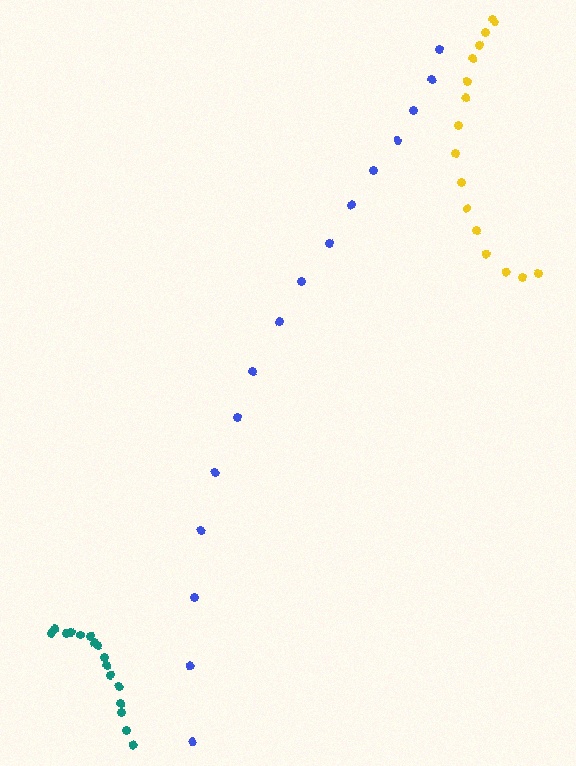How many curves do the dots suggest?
There are 3 distinct paths.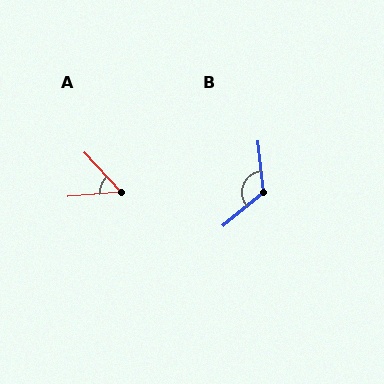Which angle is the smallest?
A, at approximately 53 degrees.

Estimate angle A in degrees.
Approximately 53 degrees.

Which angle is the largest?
B, at approximately 123 degrees.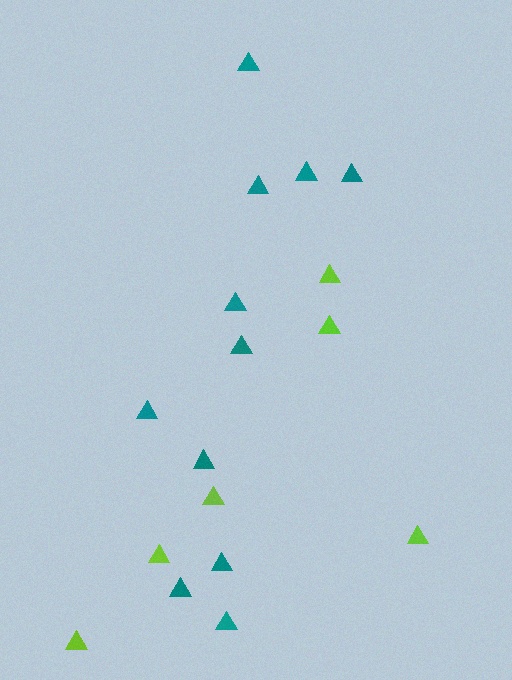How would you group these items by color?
There are 2 groups: one group of teal triangles (11) and one group of lime triangles (6).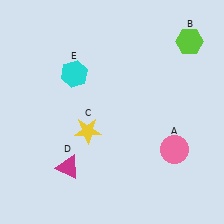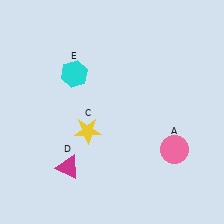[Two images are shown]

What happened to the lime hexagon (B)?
The lime hexagon (B) was removed in Image 2. It was in the top-right area of Image 1.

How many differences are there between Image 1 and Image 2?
There is 1 difference between the two images.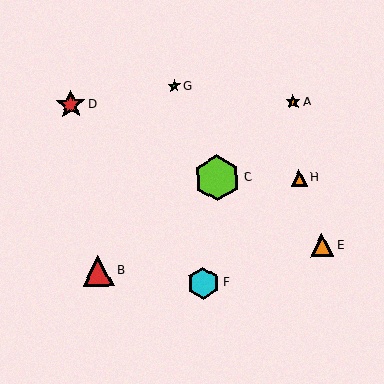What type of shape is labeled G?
Shape G is a green star.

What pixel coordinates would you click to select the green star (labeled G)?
Click at (174, 86) to select the green star G.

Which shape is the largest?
The lime hexagon (labeled C) is the largest.